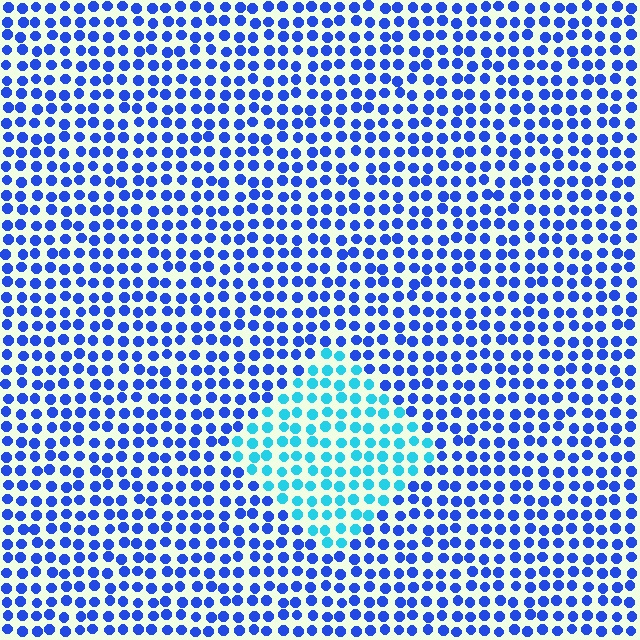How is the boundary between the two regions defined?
The boundary is defined purely by a slight shift in hue (about 42 degrees). Spacing, size, and orientation are identical on both sides.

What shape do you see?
I see a diamond.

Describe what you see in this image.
The image is filled with small blue elements in a uniform arrangement. A diamond-shaped region is visible where the elements are tinted to a slightly different hue, forming a subtle color boundary.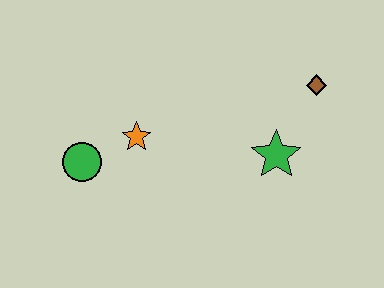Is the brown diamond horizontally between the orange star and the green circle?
No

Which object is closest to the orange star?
The green circle is closest to the orange star.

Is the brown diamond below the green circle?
No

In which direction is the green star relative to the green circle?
The green star is to the right of the green circle.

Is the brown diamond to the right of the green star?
Yes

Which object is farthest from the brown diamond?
The green circle is farthest from the brown diamond.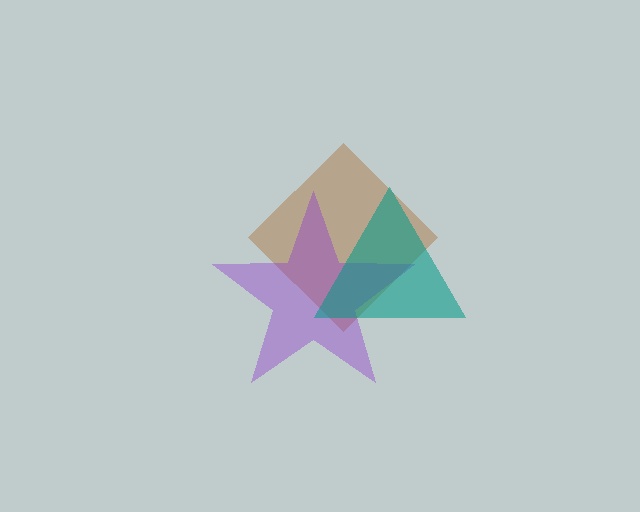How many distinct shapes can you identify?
There are 3 distinct shapes: a brown diamond, a purple star, a teal triangle.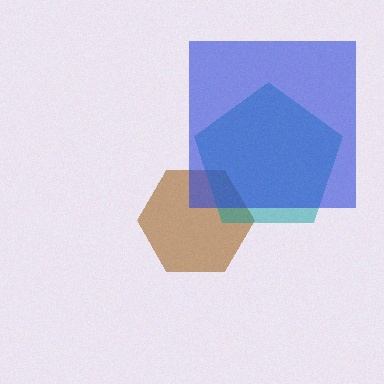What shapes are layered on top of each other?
The layered shapes are: a brown hexagon, a teal pentagon, a blue square.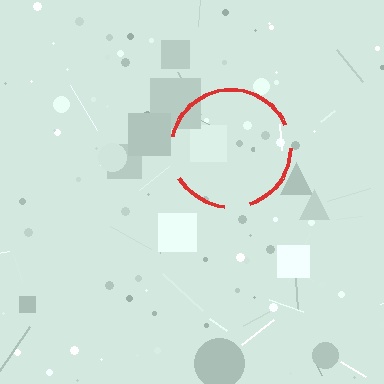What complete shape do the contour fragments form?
The contour fragments form a circle.